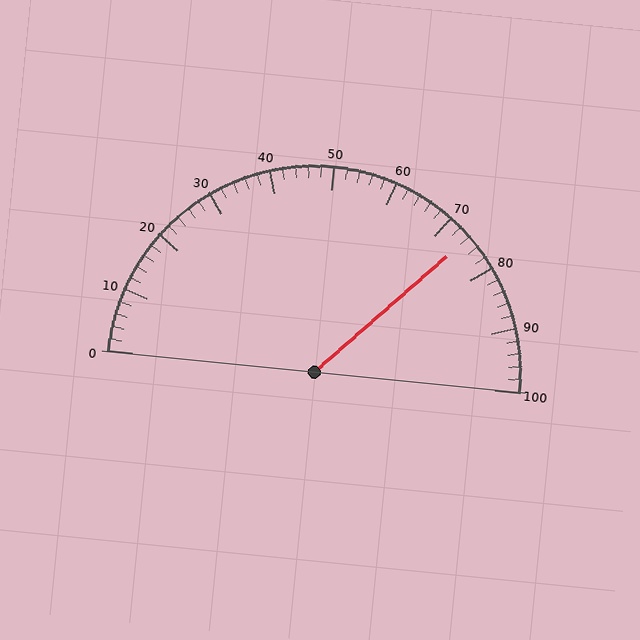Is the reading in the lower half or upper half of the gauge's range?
The reading is in the upper half of the range (0 to 100).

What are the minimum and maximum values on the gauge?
The gauge ranges from 0 to 100.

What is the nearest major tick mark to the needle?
The nearest major tick mark is 70.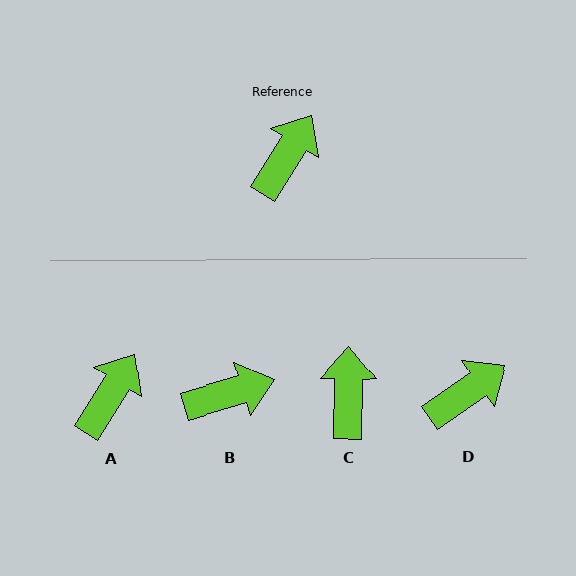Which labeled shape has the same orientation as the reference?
A.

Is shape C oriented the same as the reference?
No, it is off by about 31 degrees.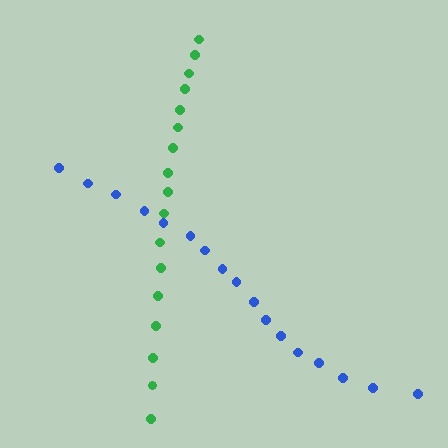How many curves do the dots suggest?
There are 2 distinct paths.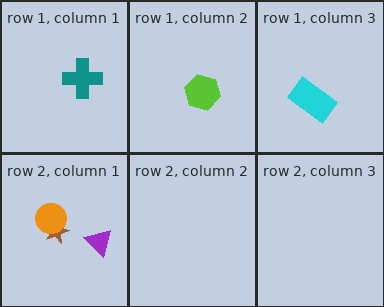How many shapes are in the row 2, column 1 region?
3.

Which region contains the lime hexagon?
The row 1, column 2 region.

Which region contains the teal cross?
The row 1, column 1 region.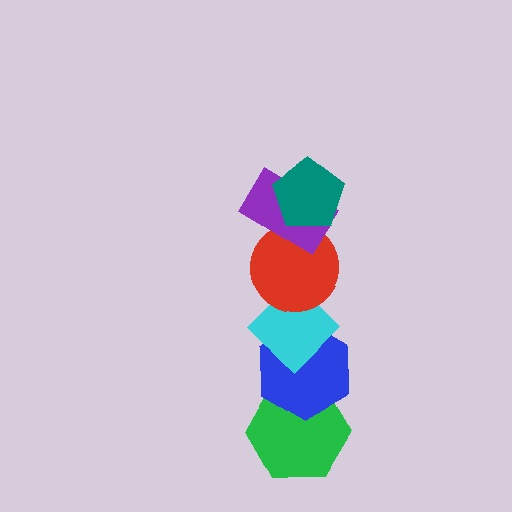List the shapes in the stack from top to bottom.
From top to bottom: the teal pentagon, the purple rectangle, the red circle, the cyan diamond, the blue hexagon, the green hexagon.